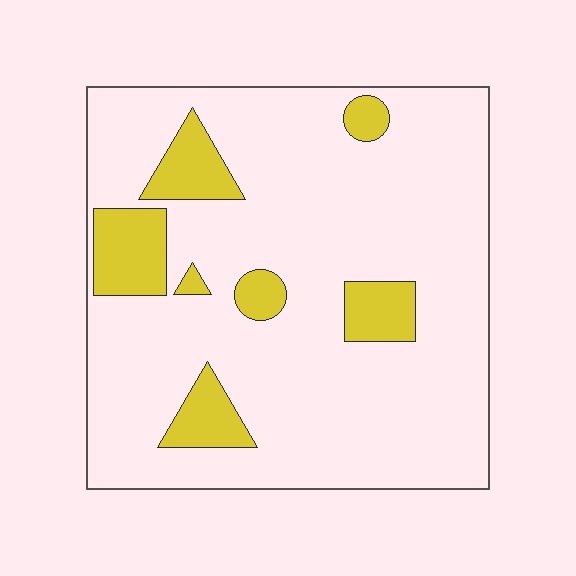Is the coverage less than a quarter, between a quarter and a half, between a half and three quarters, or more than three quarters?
Less than a quarter.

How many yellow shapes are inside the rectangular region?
7.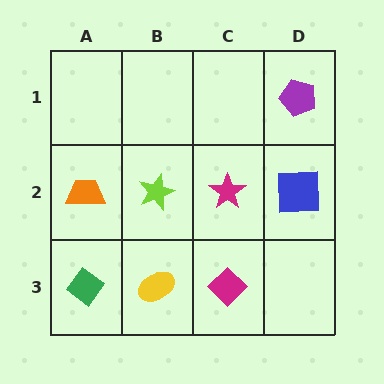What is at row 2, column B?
A lime star.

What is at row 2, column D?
A blue square.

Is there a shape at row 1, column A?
No, that cell is empty.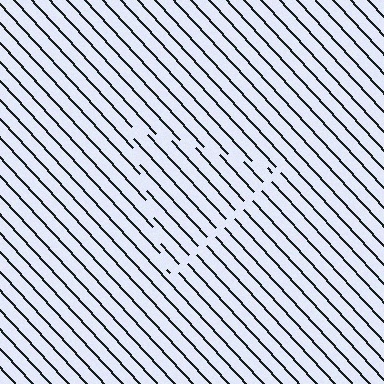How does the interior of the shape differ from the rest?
The interior of the shape contains the same grating, shifted by half a period — the contour is defined by the phase discontinuity where line-ends from the inner and outer gratings abut.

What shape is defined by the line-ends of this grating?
An illusory triangle. The interior of the shape contains the same grating, shifted by half a period — the contour is defined by the phase discontinuity where line-ends from the inner and outer gratings abut.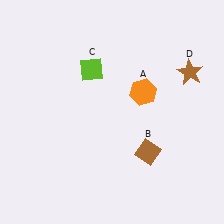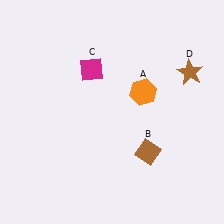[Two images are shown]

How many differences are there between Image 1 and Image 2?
There is 1 difference between the two images.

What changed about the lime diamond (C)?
In Image 1, C is lime. In Image 2, it changed to magenta.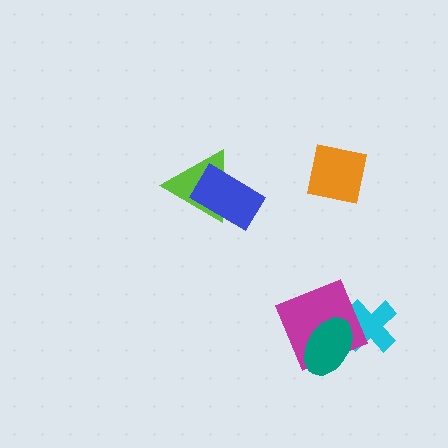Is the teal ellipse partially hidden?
No, no other shape covers it.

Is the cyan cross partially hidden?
Yes, it is partially covered by another shape.